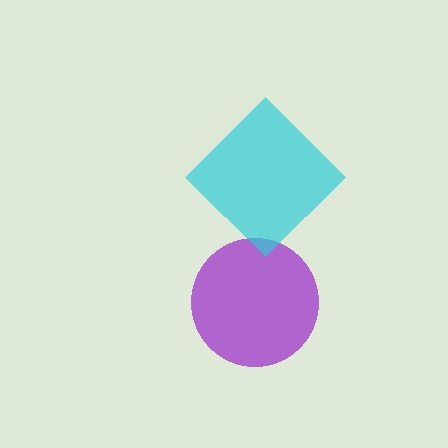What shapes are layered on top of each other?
The layered shapes are: a purple circle, a cyan diamond.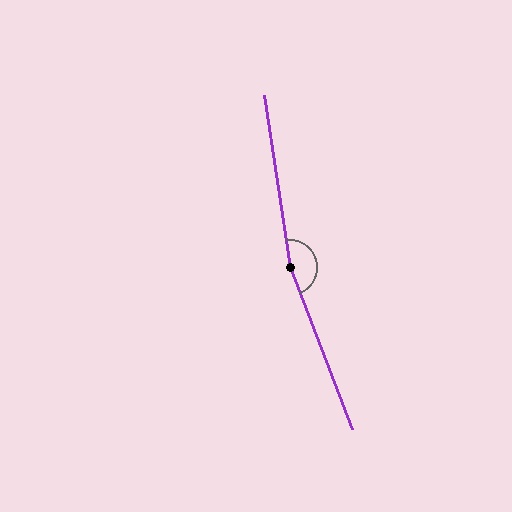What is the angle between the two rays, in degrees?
Approximately 167 degrees.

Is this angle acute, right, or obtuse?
It is obtuse.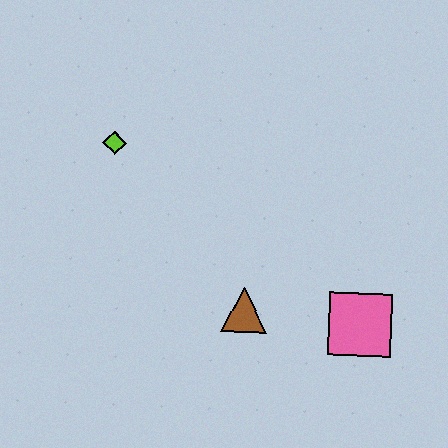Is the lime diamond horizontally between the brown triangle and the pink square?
No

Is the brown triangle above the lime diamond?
No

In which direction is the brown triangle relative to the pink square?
The brown triangle is to the left of the pink square.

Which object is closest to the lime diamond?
The brown triangle is closest to the lime diamond.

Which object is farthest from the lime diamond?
The pink square is farthest from the lime diamond.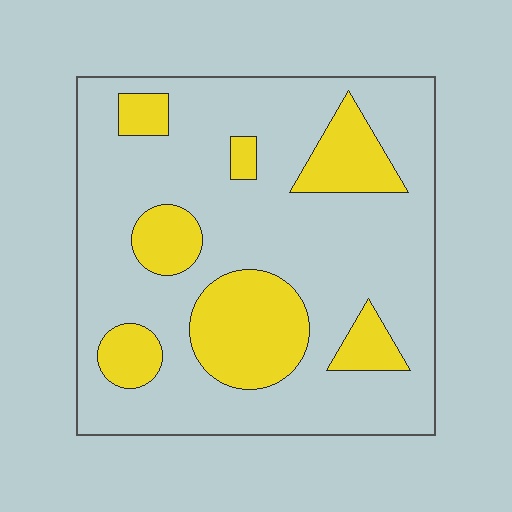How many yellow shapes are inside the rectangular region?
7.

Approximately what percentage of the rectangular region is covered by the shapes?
Approximately 25%.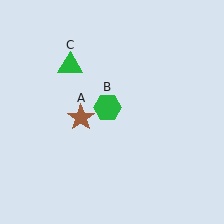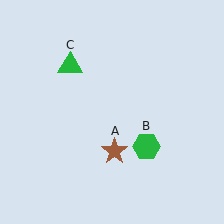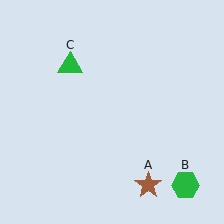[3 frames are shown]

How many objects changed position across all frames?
2 objects changed position: brown star (object A), green hexagon (object B).